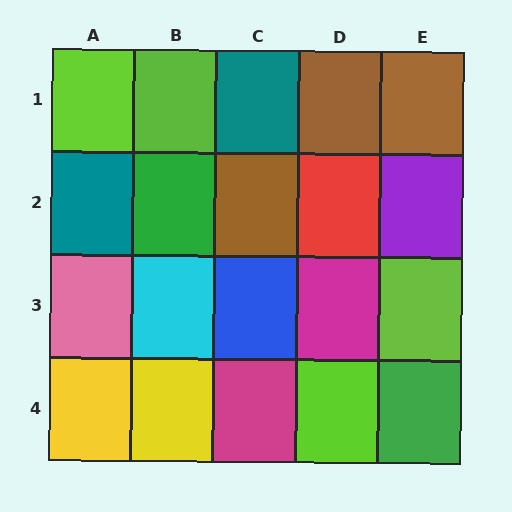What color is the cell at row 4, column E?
Green.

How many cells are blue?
1 cell is blue.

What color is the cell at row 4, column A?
Yellow.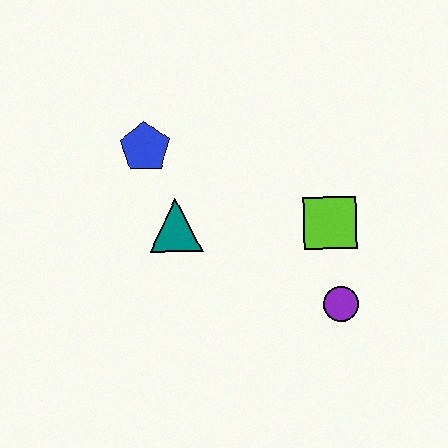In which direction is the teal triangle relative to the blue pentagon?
The teal triangle is below the blue pentagon.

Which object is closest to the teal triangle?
The blue pentagon is closest to the teal triangle.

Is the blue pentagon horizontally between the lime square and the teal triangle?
No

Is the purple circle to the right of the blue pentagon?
Yes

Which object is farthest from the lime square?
The blue pentagon is farthest from the lime square.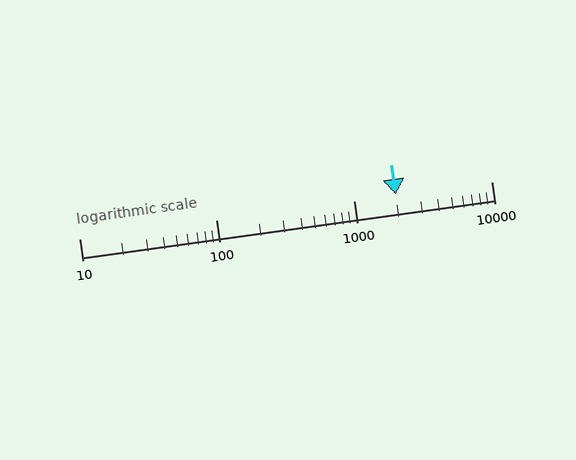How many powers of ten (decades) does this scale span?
The scale spans 3 decades, from 10 to 10000.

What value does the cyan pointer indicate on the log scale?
The pointer indicates approximately 2000.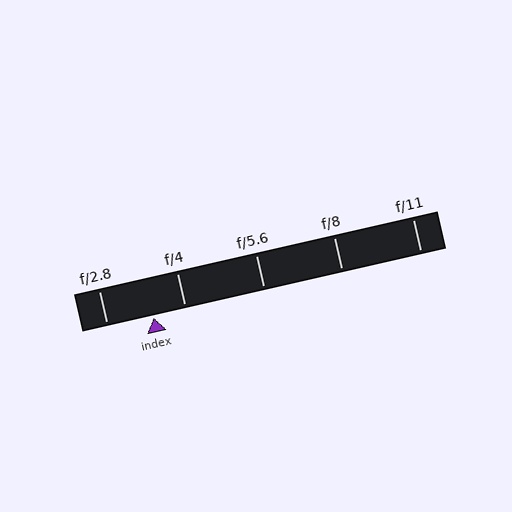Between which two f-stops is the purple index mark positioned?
The index mark is between f/2.8 and f/4.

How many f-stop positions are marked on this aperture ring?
There are 5 f-stop positions marked.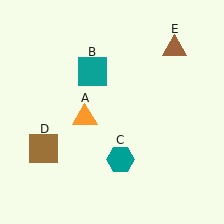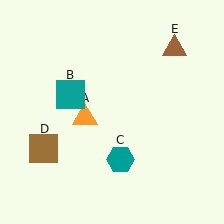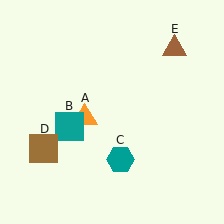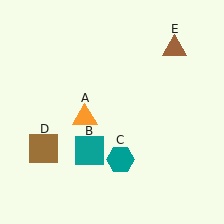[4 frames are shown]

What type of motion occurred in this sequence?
The teal square (object B) rotated counterclockwise around the center of the scene.